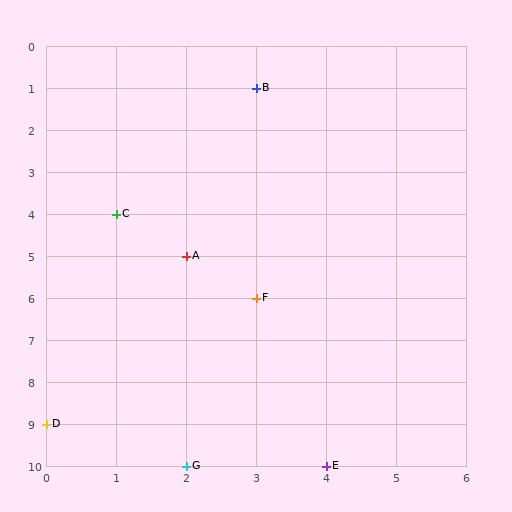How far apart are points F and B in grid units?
Points F and B are 5 rows apart.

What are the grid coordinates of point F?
Point F is at grid coordinates (3, 6).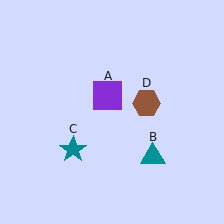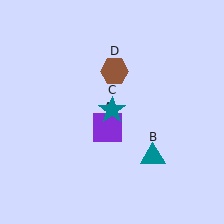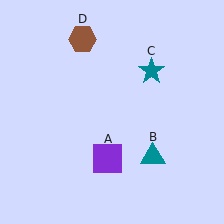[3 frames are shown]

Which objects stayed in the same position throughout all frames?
Teal triangle (object B) remained stationary.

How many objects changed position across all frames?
3 objects changed position: purple square (object A), teal star (object C), brown hexagon (object D).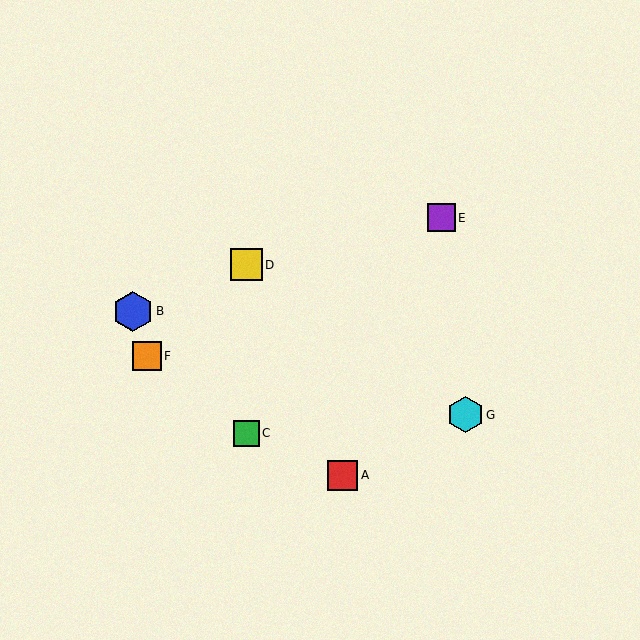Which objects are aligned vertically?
Objects C, D are aligned vertically.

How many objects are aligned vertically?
2 objects (C, D) are aligned vertically.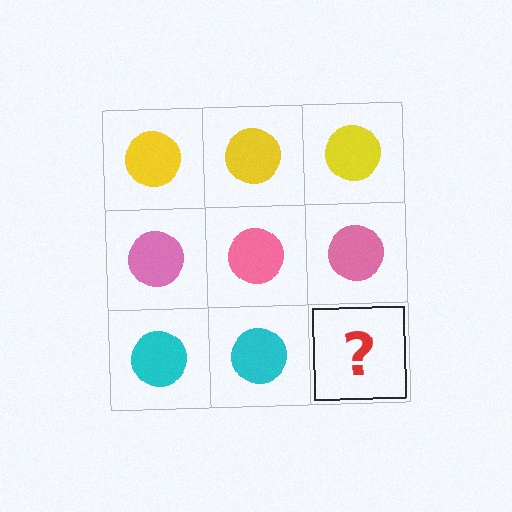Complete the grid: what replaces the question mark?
The question mark should be replaced with a cyan circle.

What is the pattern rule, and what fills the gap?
The rule is that each row has a consistent color. The gap should be filled with a cyan circle.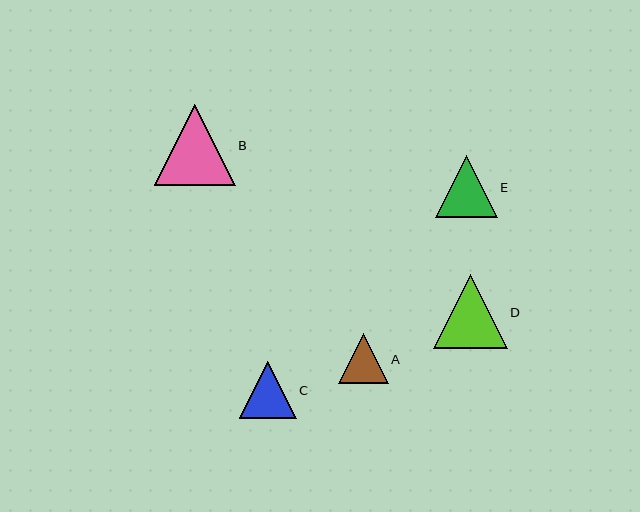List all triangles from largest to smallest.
From largest to smallest: B, D, E, C, A.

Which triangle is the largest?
Triangle B is the largest with a size of approximately 81 pixels.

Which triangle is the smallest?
Triangle A is the smallest with a size of approximately 50 pixels.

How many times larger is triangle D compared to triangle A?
Triangle D is approximately 1.5 times the size of triangle A.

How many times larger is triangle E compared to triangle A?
Triangle E is approximately 1.2 times the size of triangle A.